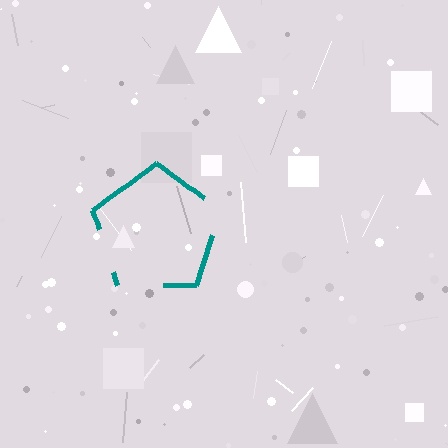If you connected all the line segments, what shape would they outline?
They would outline a pentagon.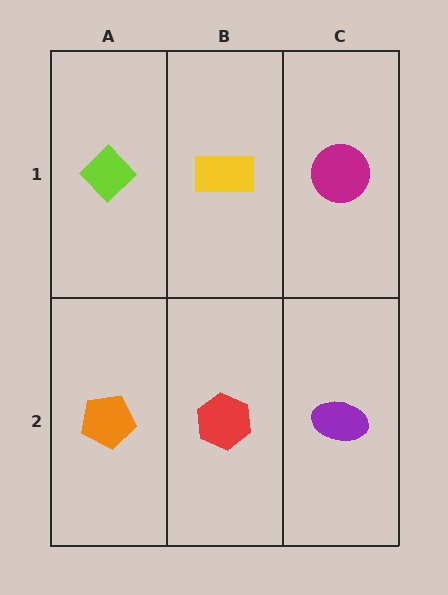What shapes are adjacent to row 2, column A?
A lime diamond (row 1, column A), a red hexagon (row 2, column B).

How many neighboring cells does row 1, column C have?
2.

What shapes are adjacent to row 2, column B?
A yellow rectangle (row 1, column B), an orange pentagon (row 2, column A), a purple ellipse (row 2, column C).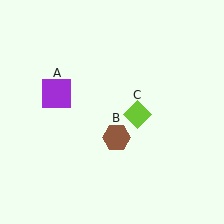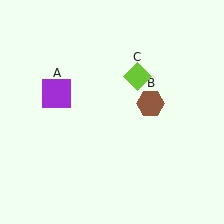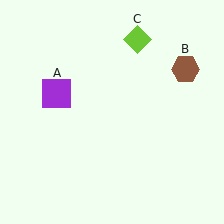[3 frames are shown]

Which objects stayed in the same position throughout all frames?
Purple square (object A) remained stationary.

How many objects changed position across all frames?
2 objects changed position: brown hexagon (object B), lime diamond (object C).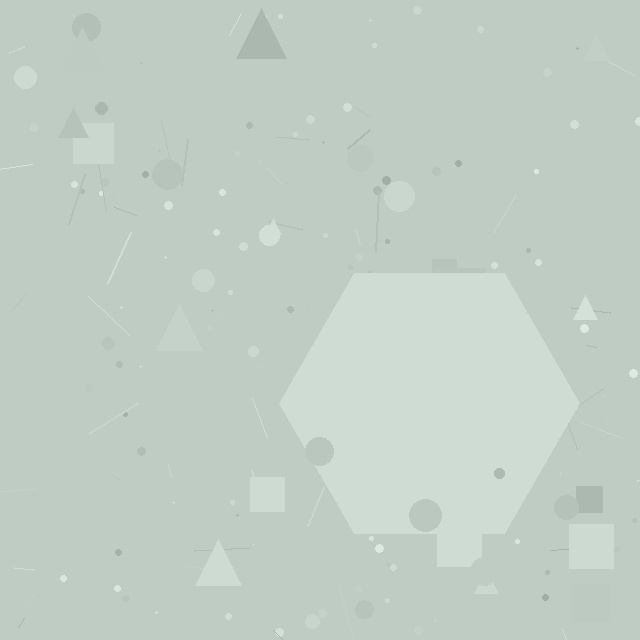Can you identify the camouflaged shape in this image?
The camouflaged shape is a hexagon.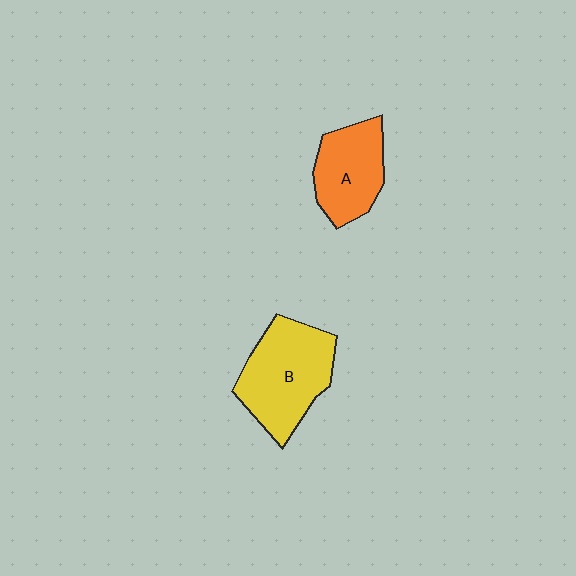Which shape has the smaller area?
Shape A (orange).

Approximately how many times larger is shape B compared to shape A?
Approximately 1.4 times.